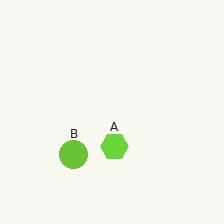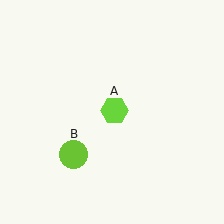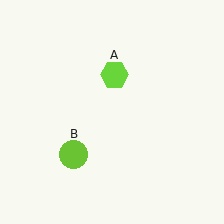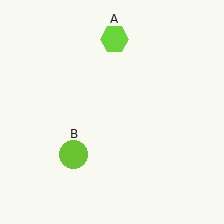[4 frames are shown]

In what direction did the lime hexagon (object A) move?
The lime hexagon (object A) moved up.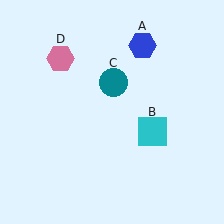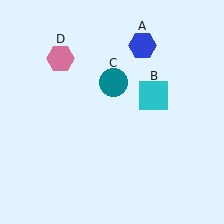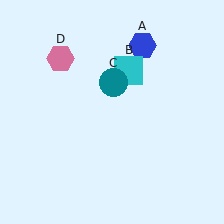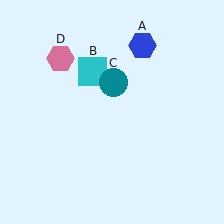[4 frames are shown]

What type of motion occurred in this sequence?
The cyan square (object B) rotated counterclockwise around the center of the scene.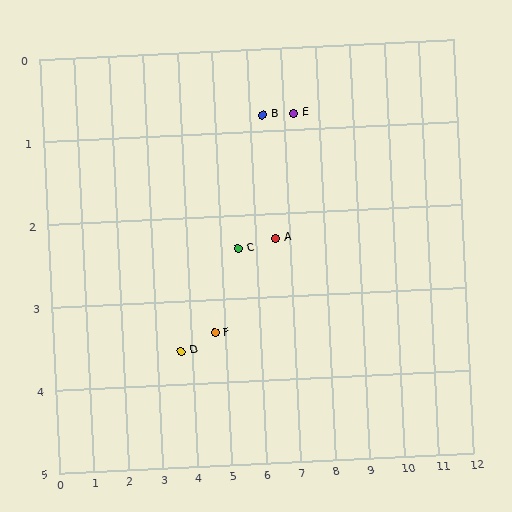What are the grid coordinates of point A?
Point A is at approximately (6.6, 2.3).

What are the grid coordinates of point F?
Point F is at approximately (4.7, 3.4).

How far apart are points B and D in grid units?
Points B and D are about 3.9 grid units apart.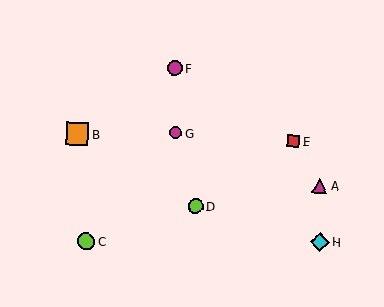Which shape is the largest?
The orange square (labeled B) is the largest.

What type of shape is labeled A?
Shape A is a magenta triangle.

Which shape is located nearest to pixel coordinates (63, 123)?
The orange square (labeled B) at (78, 134) is nearest to that location.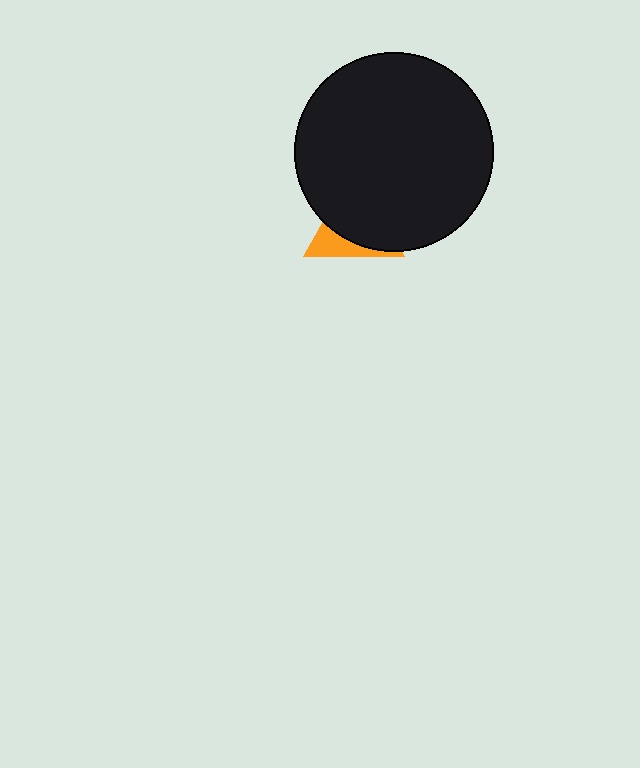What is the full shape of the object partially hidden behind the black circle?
The partially hidden object is an orange triangle.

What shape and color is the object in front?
The object in front is a black circle.